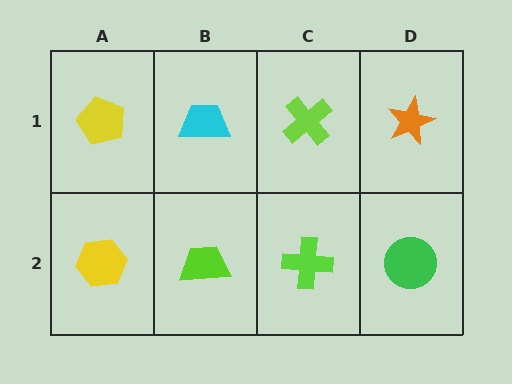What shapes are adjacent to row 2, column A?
A yellow pentagon (row 1, column A), a lime trapezoid (row 2, column B).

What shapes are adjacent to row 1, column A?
A yellow hexagon (row 2, column A), a cyan trapezoid (row 1, column B).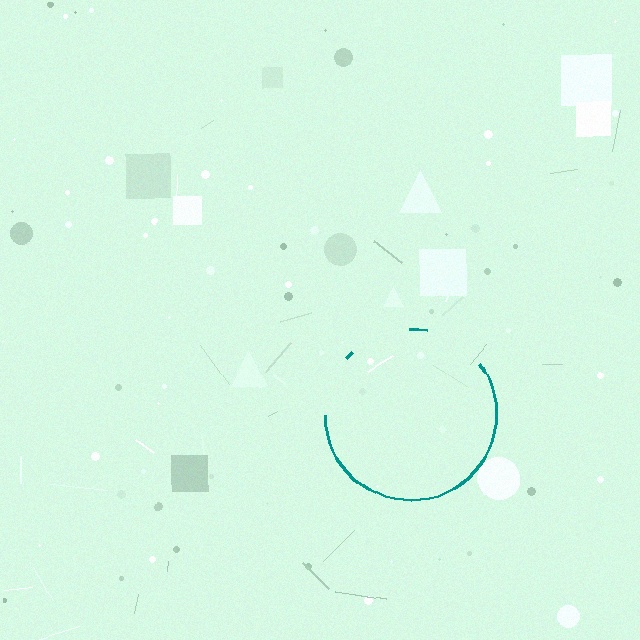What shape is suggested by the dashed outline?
The dashed outline suggests a circle.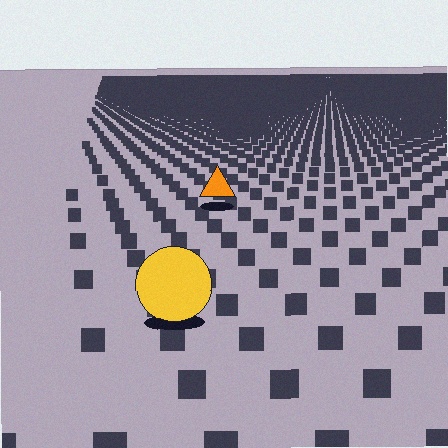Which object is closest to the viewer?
The yellow circle is closest. The texture marks near it are larger and more spread out.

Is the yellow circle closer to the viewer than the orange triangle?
Yes. The yellow circle is closer — you can tell from the texture gradient: the ground texture is coarser near it.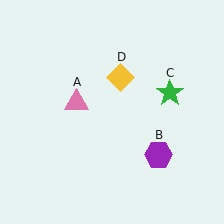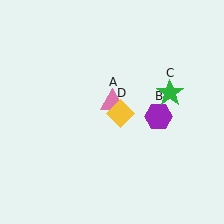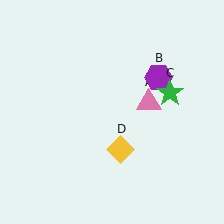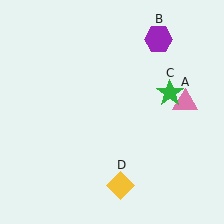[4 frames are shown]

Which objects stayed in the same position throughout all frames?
Green star (object C) remained stationary.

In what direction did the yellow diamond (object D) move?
The yellow diamond (object D) moved down.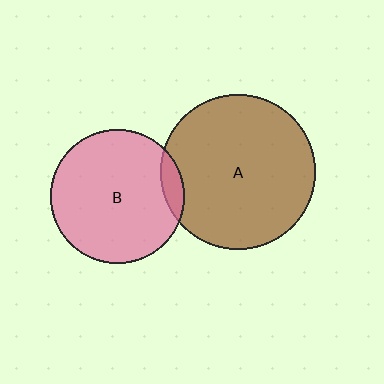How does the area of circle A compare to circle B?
Approximately 1.3 times.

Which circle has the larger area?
Circle A (brown).